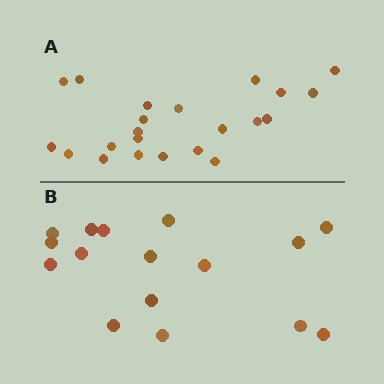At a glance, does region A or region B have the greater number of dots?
Region A (the top region) has more dots.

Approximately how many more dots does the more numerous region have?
Region A has about 6 more dots than region B.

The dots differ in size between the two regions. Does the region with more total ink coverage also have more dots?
No. Region B has more total ink coverage because its dots are larger, but region A actually contains more individual dots. Total area can be misleading — the number of items is what matters here.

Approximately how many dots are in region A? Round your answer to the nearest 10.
About 20 dots. (The exact count is 22, which rounds to 20.)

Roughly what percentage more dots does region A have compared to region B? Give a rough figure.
About 40% more.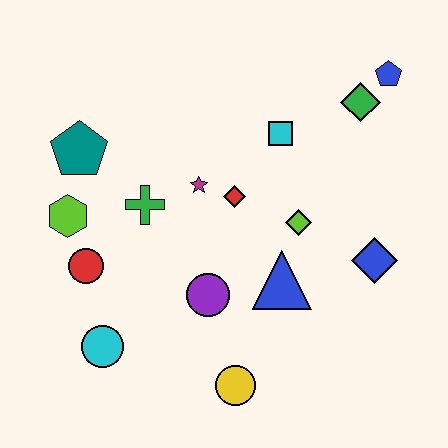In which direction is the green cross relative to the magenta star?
The green cross is to the left of the magenta star.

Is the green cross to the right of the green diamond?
No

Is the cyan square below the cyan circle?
No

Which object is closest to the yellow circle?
The purple circle is closest to the yellow circle.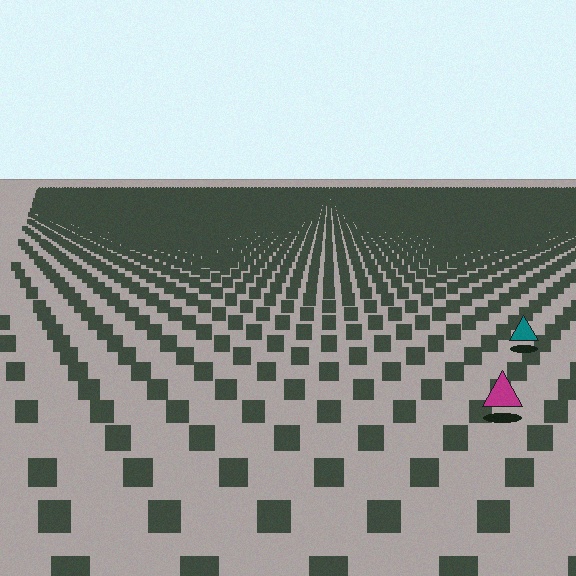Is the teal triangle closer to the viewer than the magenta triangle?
No. The magenta triangle is closer — you can tell from the texture gradient: the ground texture is coarser near it.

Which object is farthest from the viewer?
The teal triangle is farthest from the viewer. It appears smaller and the ground texture around it is denser.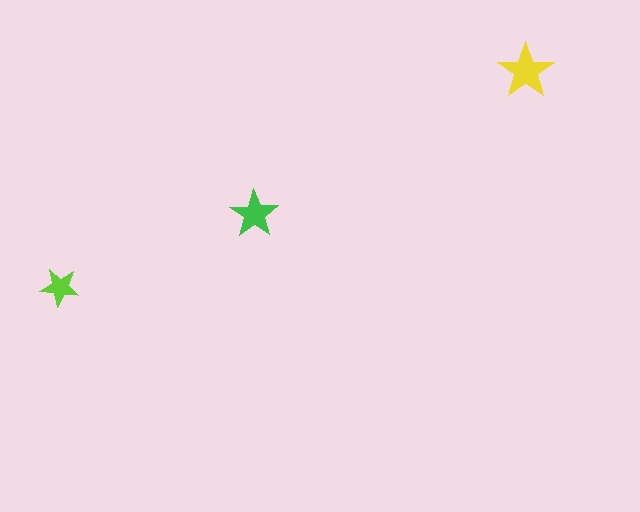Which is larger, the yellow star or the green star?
The yellow one.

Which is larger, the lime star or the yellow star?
The yellow one.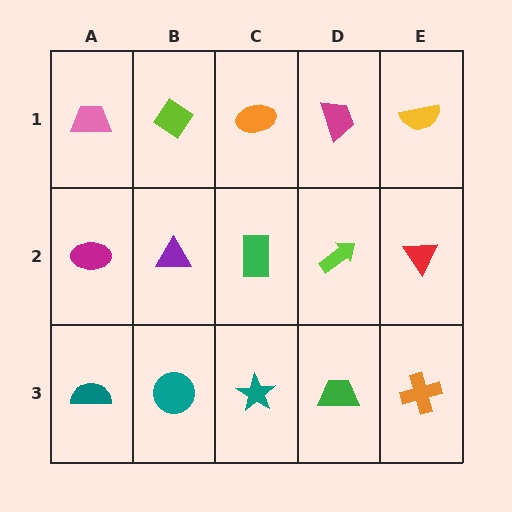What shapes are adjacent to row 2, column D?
A magenta trapezoid (row 1, column D), a green trapezoid (row 3, column D), a green rectangle (row 2, column C), a red triangle (row 2, column E).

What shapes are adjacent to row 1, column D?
A lime arrow (row 2, column D), an orange ellipse (row 1, column C), a yellow semicircle (row 1, column E).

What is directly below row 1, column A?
A magenta ellipse.